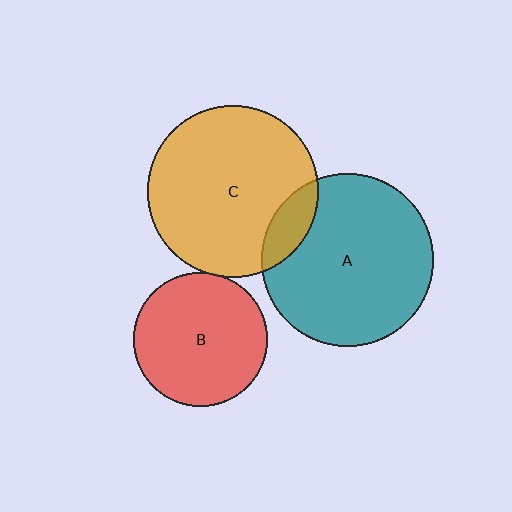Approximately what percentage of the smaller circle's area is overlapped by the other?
Approximately 15%.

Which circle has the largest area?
Circle A (teal).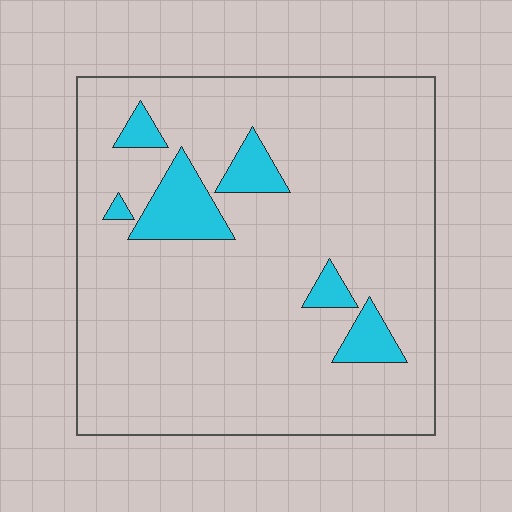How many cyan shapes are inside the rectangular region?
6.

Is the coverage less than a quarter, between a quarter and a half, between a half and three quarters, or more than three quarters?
Less than a quarter.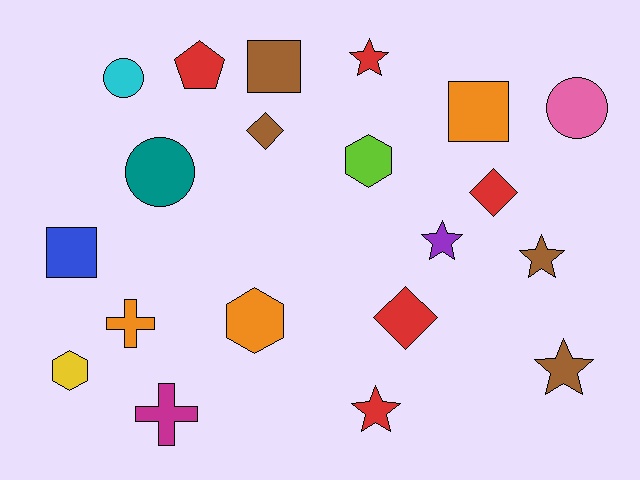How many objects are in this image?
There are 20 objects.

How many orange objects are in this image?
There are 3 orange objects.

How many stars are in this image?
There are 5 stars.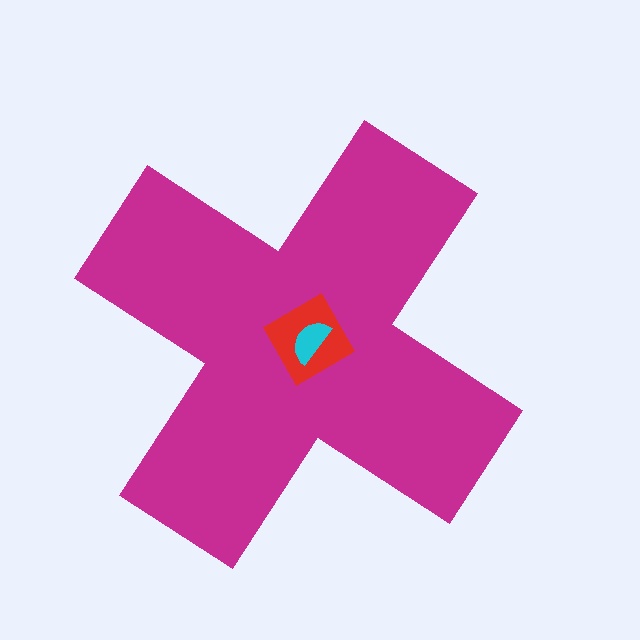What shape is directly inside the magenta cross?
The red diamond.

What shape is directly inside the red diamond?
The cyan semicircle.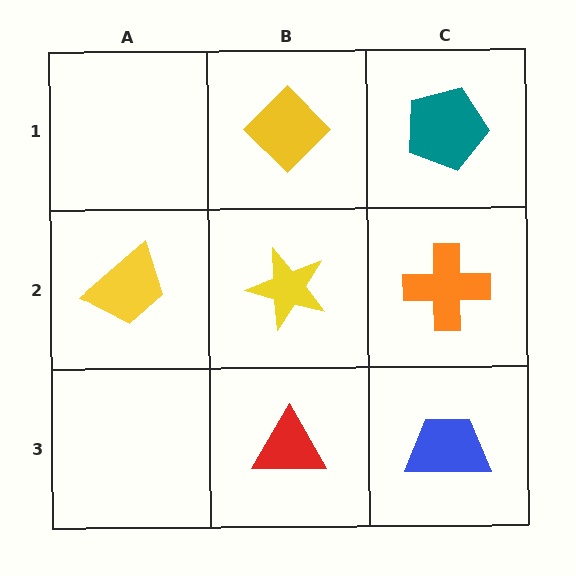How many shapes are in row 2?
3 shapes.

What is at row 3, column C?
A blue trapezoid.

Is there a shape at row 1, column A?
No, that cell is empty.